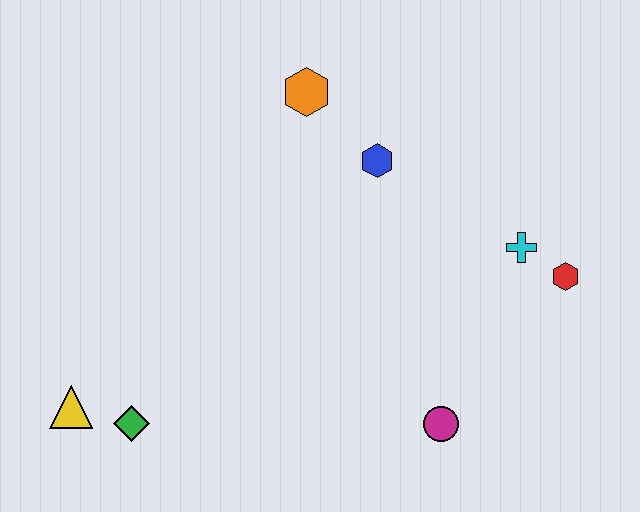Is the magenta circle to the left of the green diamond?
No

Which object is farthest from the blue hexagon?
The yellow triangle is farthest from the blue hexagon.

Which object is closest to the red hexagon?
The cyan cross is closest to the red hexagon.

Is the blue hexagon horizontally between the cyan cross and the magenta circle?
No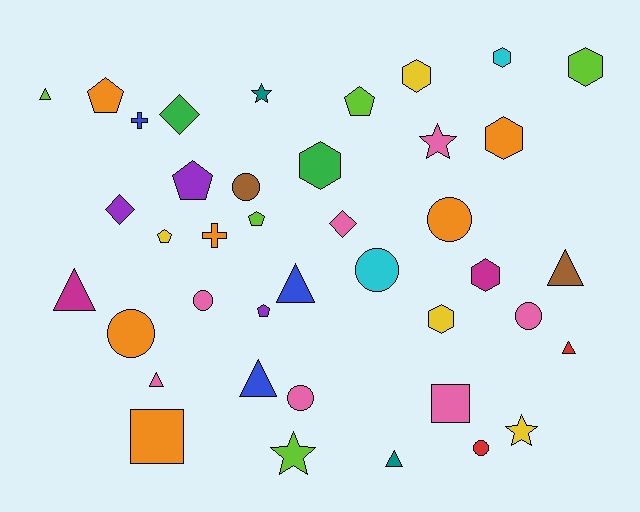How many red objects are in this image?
There are 2 red objects.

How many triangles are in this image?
There are 8 triangles.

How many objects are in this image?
There are 40 objects.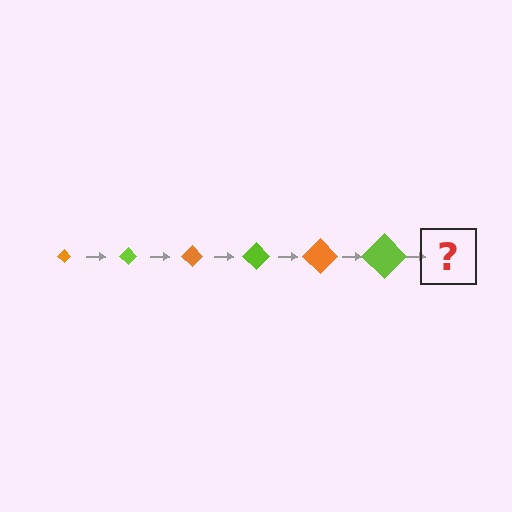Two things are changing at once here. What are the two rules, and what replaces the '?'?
The two rules are that the diamond grows larger each step and the color cycles through orange and lime. The '?' should be an orange diamond, larger than the previous one.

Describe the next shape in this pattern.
It should be an orange diamond, larger than the previous one.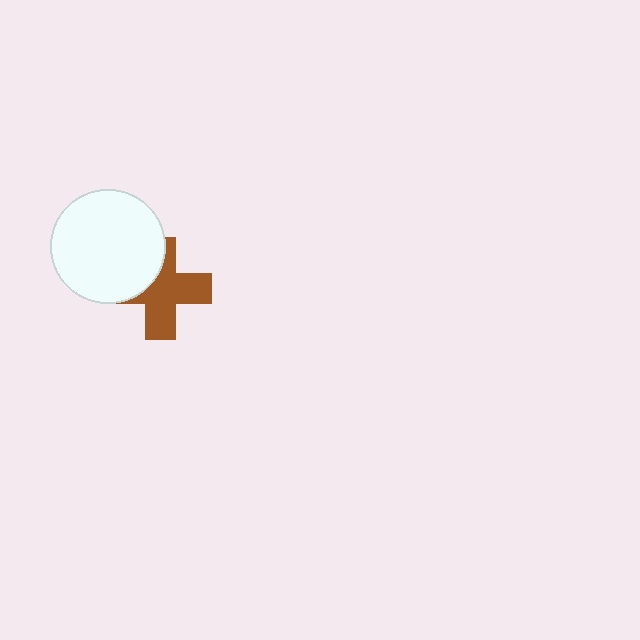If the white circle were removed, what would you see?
You would see the complete brown cross.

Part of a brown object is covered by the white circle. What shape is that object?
It is a cross.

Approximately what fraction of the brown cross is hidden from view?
Roughly 33% of the brown cross is hidden behind the white circle.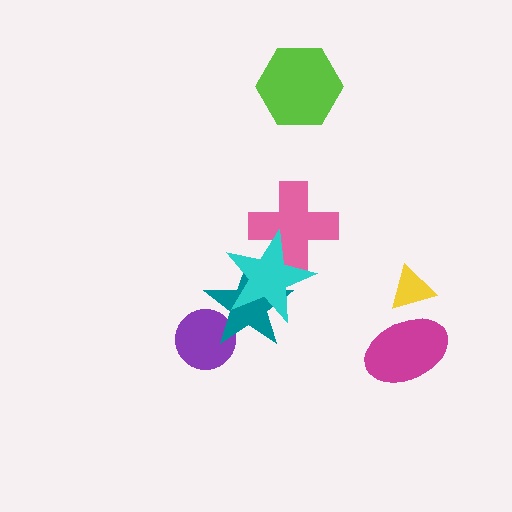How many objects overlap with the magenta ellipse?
1 object overlaps with the magenta ellipse.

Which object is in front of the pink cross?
The cyan star is in front of the pink cross.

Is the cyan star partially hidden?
No, no other shape covers it.